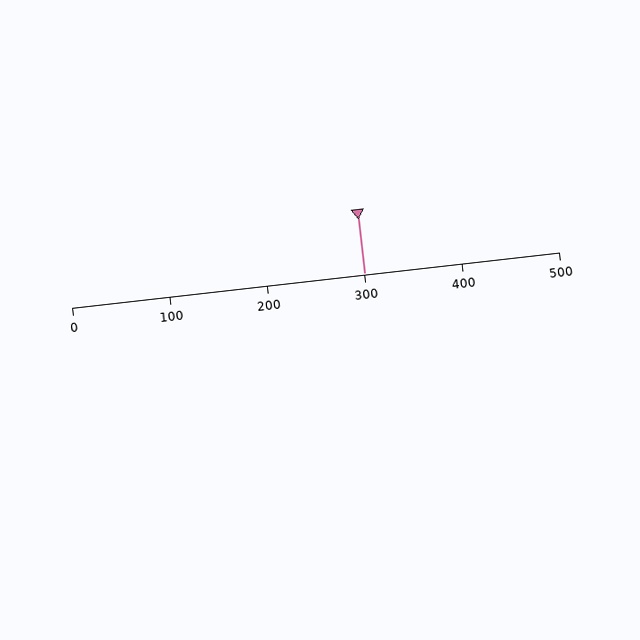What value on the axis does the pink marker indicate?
The marker indicates approximately 300.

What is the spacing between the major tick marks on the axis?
The major ticks are spaced 100 apart.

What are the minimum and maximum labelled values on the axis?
The axis runs from 0 to 500.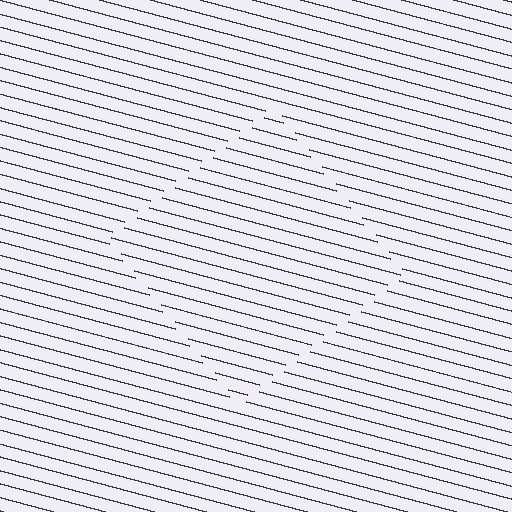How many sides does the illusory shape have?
4 sides — the line-ends trace a square.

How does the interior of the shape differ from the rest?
The interior of the shape contains the same grating, shifted by half a period — the contour is defined by the phase discontinuity where line-ends from the inner and outer gratings abut.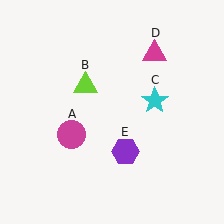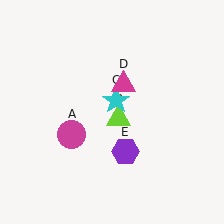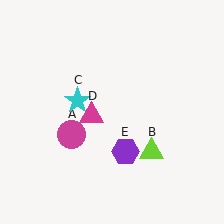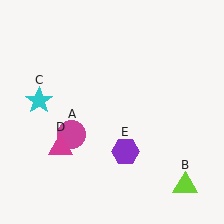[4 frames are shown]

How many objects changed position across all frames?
3 objects changed position: lime triangle (object B), cyan star (object C), magenta triangle (object D).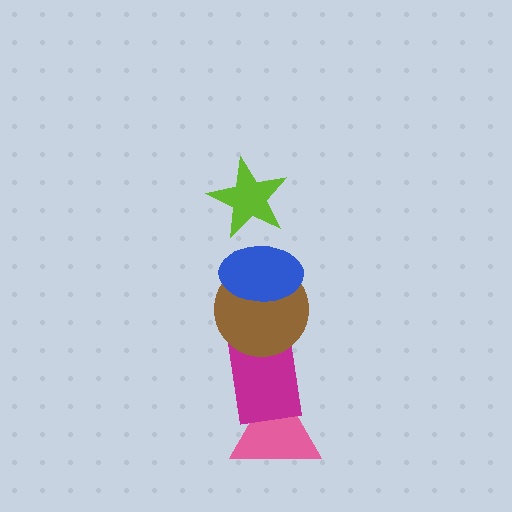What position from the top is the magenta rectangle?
The magenta rectangle is 4th from the top.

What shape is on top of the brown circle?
The blue ellipse is on top of the brown circle.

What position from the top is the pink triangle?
The pink triangle is 5th from the top.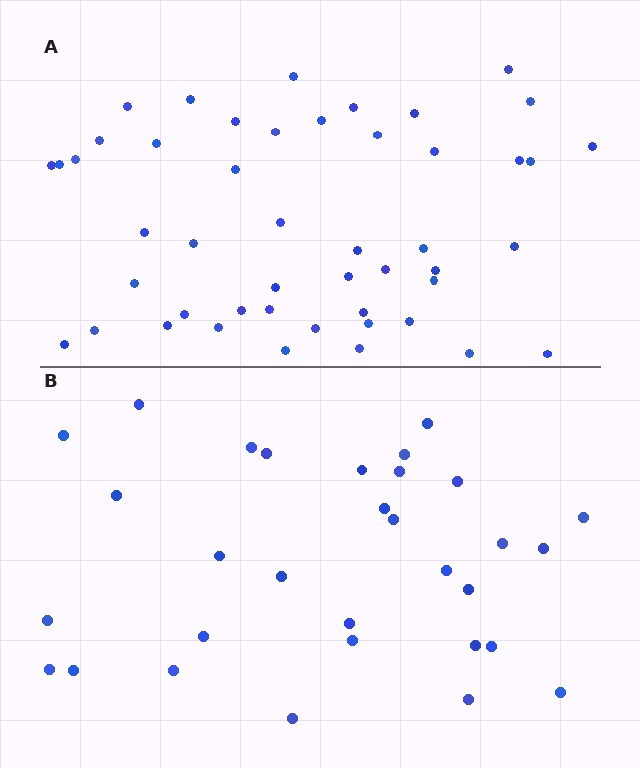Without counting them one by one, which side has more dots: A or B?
Region A (the top region) has more dots.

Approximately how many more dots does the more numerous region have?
Region A has approximately 15 more dots than region B.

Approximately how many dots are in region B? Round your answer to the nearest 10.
About 30 dots. (The exact count is 31, which rounds to 30.)